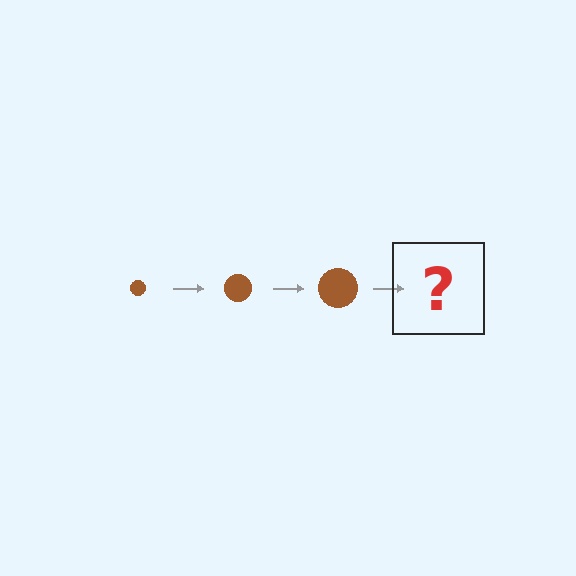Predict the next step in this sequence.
The next step is a brown circle, larger than the previous one.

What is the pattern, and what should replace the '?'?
The pattern is that the circle gets progressively larger each step. The '?' should be a brown circle, larger than the previous one.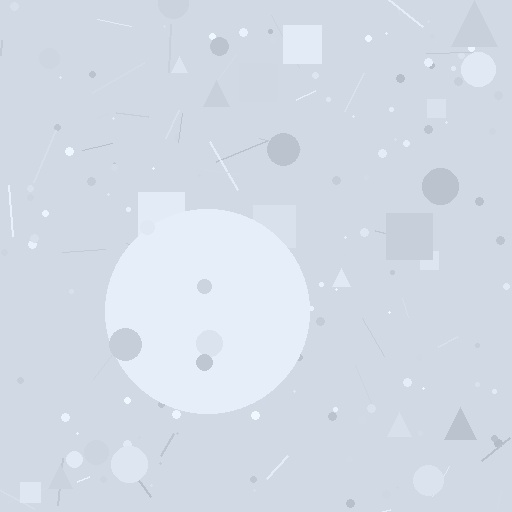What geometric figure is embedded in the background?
A circle is embedded in the background.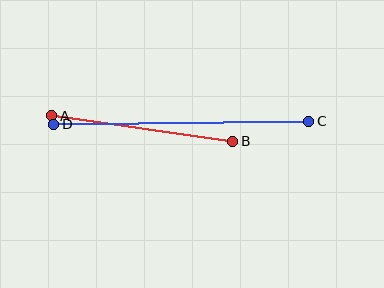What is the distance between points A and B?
The distance is approximately 183 pixels.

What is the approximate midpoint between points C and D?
The midpoint is at approximately (181, 123) pixels.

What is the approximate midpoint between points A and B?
The midpoint is at approximately (142, 129) pixels.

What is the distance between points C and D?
The distance is approximately 255 pixels.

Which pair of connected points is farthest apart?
Points C and D are farthest apart.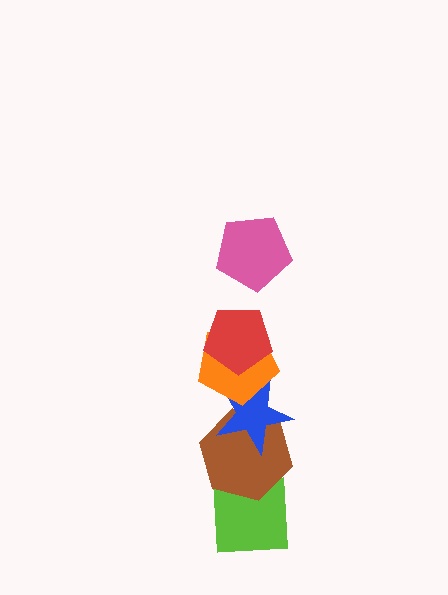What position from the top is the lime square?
The lime square is 6th from the top.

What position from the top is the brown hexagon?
The brown hexagon is 5th from the top.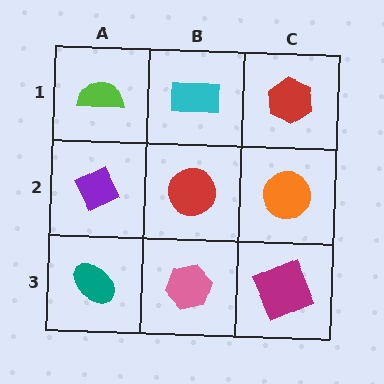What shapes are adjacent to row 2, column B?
A cyan rectangle (row 1, column B), a pink hexagon (row 3, column B), a purple diamond (row 2, column A), an orange circle (row 2, column C).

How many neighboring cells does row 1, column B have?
3.